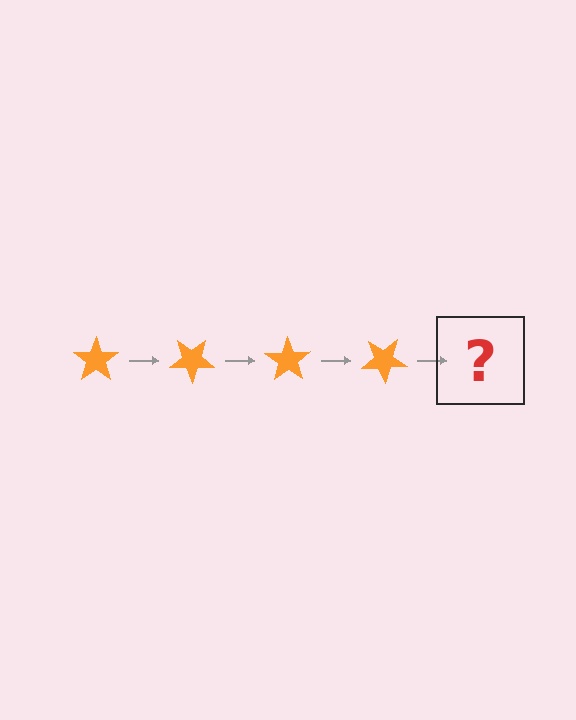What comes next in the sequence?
The next element should be an orange star rotated 140 degrees.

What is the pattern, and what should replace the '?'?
The pattern is that the star rotates 35 degrees each step. The '?' should be an orange star rotated 140 degrees.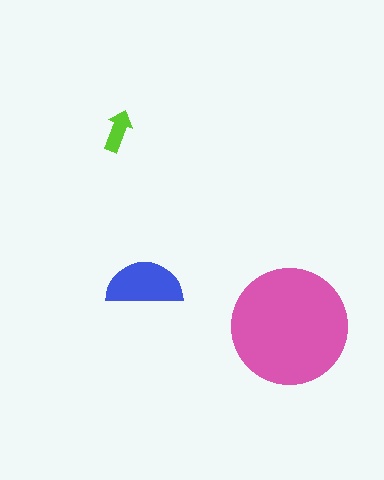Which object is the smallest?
The lime arrow.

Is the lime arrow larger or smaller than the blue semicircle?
Smaller.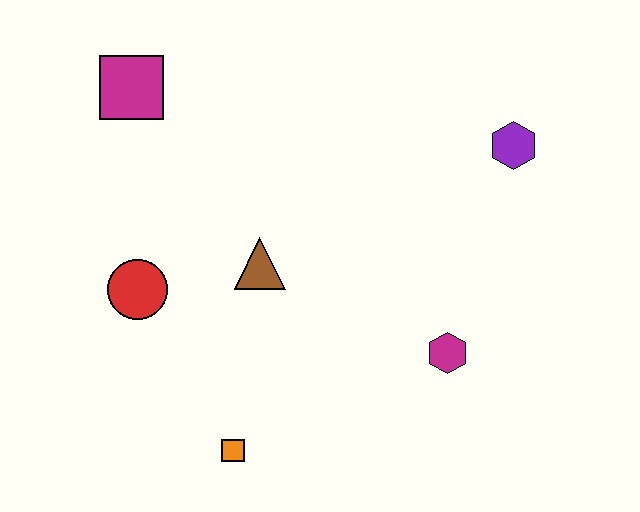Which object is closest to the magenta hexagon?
The brown triangle is closest to the magenta hexagon.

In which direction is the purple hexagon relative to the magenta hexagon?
The purple hexagon is above the magenta hexagon.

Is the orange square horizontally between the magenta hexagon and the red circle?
Yes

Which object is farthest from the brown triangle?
The purple hexagon is farthest from the brown triangle.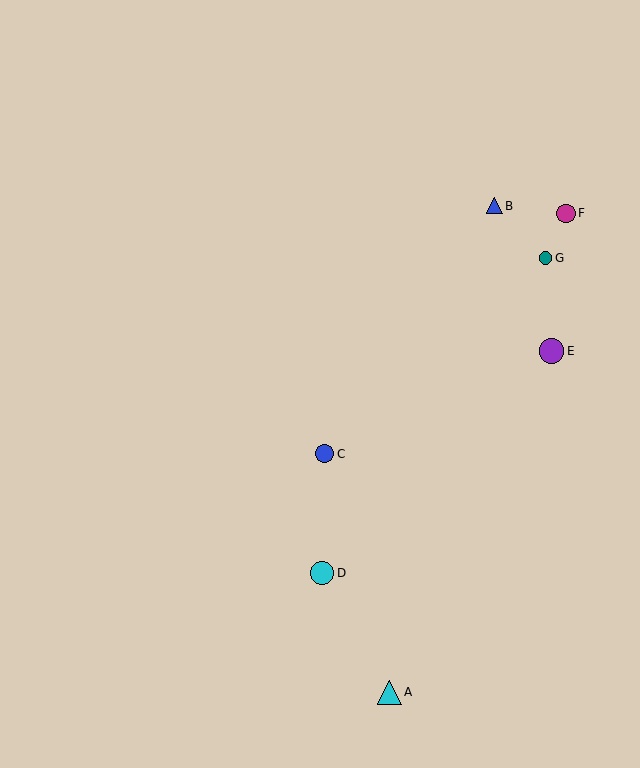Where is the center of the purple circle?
The center of the purple circle is at (552, 351).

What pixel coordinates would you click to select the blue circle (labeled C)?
Click at (325, 454) to select the blue circle C.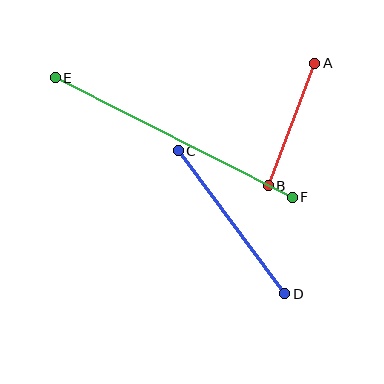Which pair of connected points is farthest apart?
Points E and F are farthest apart.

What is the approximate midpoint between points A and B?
The midpoint is at approximately (291, 125) pixels.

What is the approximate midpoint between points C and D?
The midpoint is at approximately (231, 222) pixels.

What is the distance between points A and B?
The distance is approximately 131 pixels.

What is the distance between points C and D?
The distance is approximately 178 pixels.